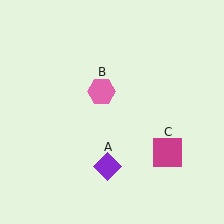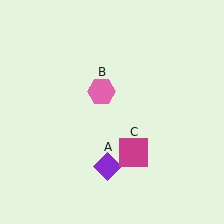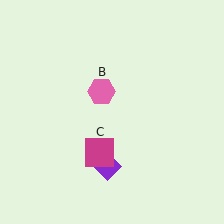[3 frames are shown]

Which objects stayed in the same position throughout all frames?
Purple diamond (object A) and pink hexagon (object B) remained stationary.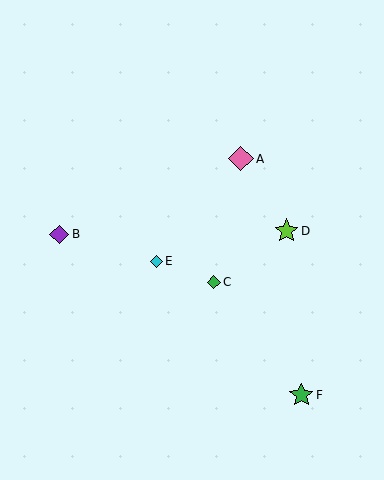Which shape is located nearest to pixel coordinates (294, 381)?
The green star (labeled F) at (301, 395) is nearest to that location.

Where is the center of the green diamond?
The center of the green diamond is at (214, 282).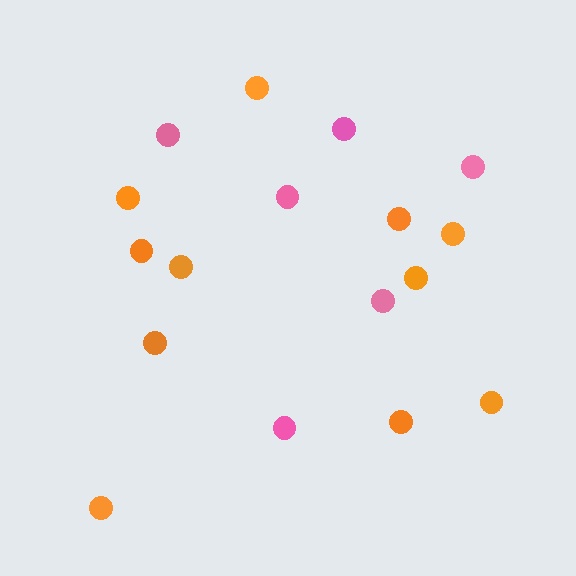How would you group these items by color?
There are 2 groups: one group of orange circles (11) and one group of pink circles (6).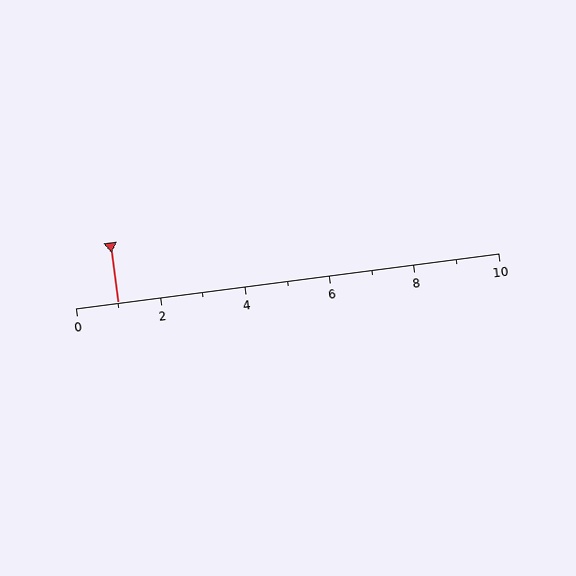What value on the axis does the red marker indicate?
The marker indicates approximately 1.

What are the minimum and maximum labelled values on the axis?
The axis runs from 0 to 10.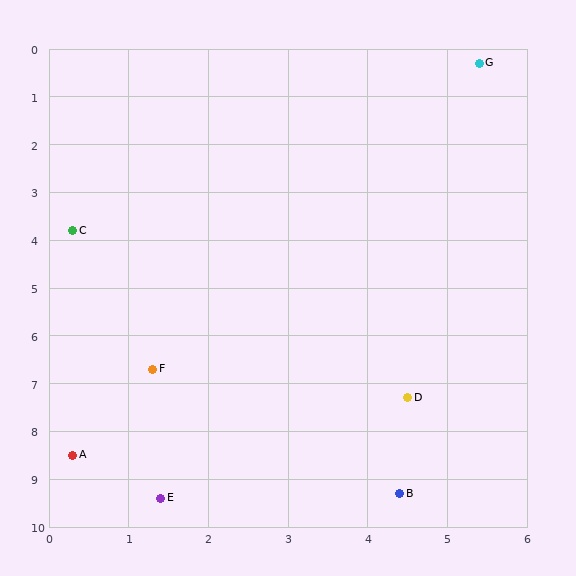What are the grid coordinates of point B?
Point B is at approximately (4.4, 9.3).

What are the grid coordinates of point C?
Point C is at approximately (0.3, 3.8).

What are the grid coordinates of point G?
Point G is at approximately (5.4, 0.3).